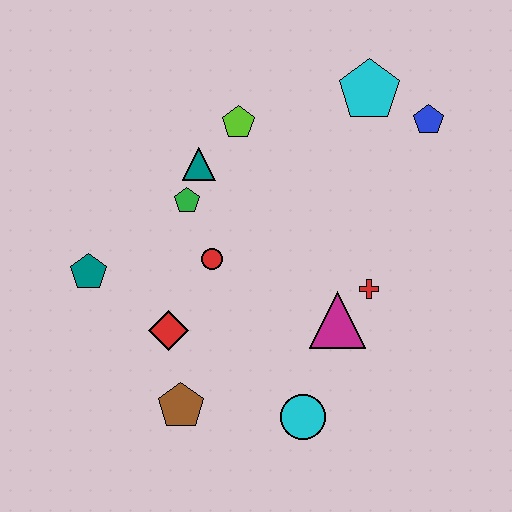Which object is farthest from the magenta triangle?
The teal pentagon is farthest from the magenta triangle.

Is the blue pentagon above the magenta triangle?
Yes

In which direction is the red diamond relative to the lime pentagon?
The red diamond is below the lime pentagon.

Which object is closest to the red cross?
The magenta triangle is closest to the red cross.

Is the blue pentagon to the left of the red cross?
No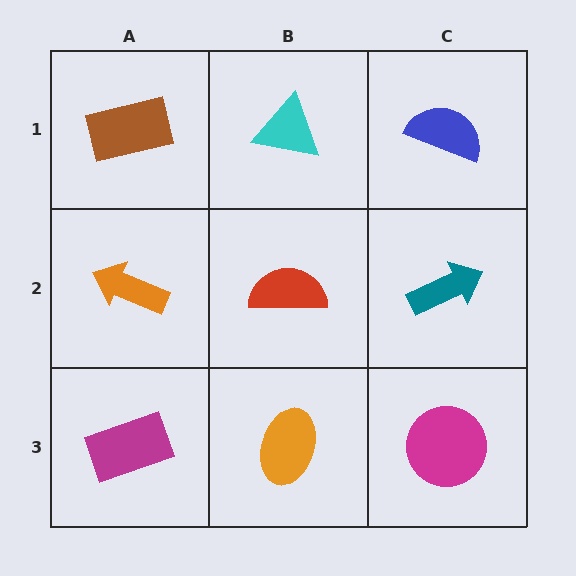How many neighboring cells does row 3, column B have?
3.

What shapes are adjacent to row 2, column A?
A brown rectangle (row 1, column A), a magenta rectangle (row 3, column A), a red semicircle (row 2, column B).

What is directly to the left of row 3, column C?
An orange ellipse.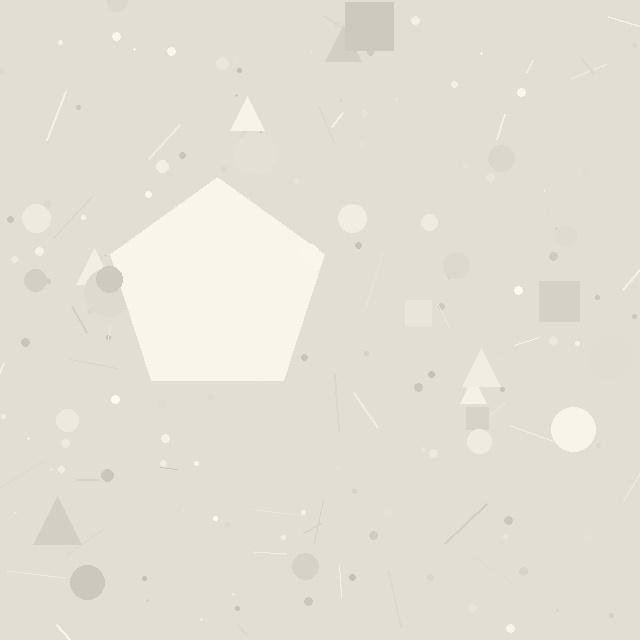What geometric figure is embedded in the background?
A pentagon is embedded in the background.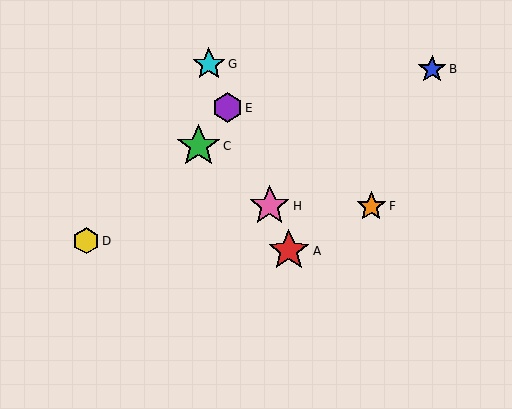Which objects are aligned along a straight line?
Objects A, E, G, H are aligned along a straight line.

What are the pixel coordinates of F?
Object F is at (371, 206).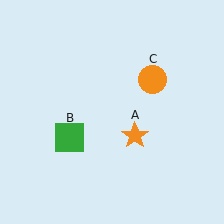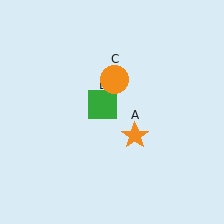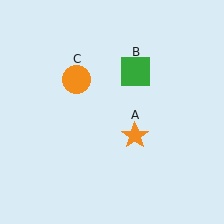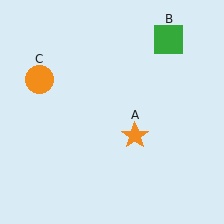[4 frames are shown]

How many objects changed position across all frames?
2 objects changed position: green square (object B), orange circle (object C).